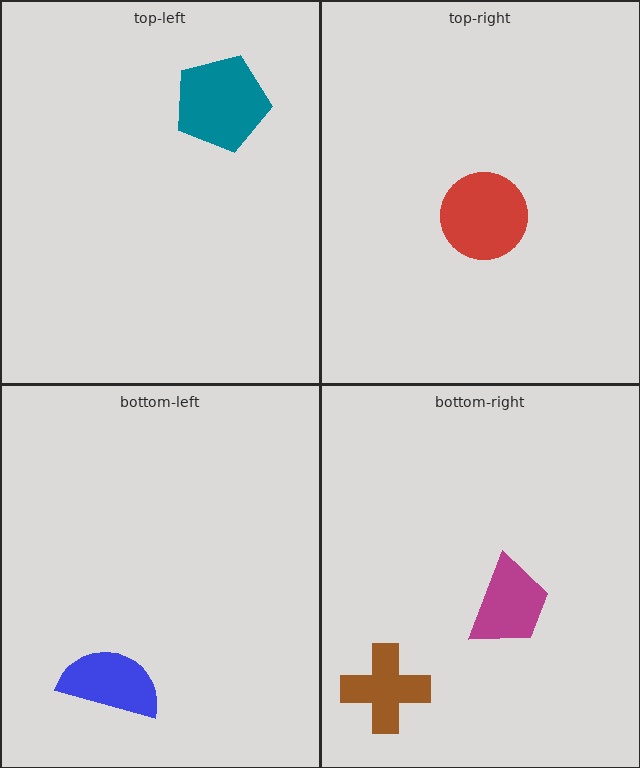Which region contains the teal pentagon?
The top-left region.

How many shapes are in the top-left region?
1.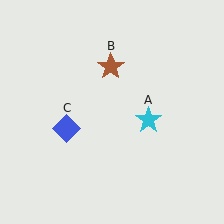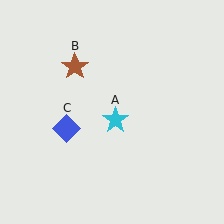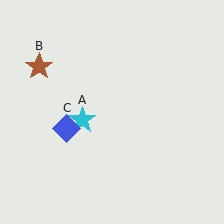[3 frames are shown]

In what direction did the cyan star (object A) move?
The cyan star (object A) moved left.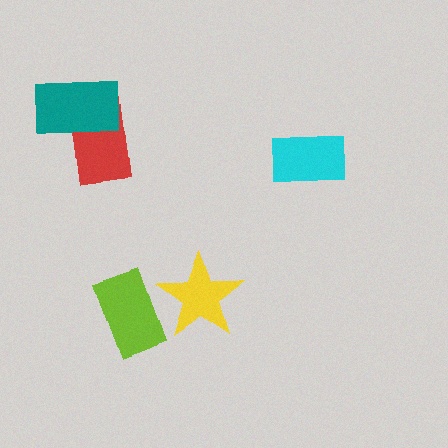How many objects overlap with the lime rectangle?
1 object overlaps with the lime rectangle.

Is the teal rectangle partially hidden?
No, no other shape covers it.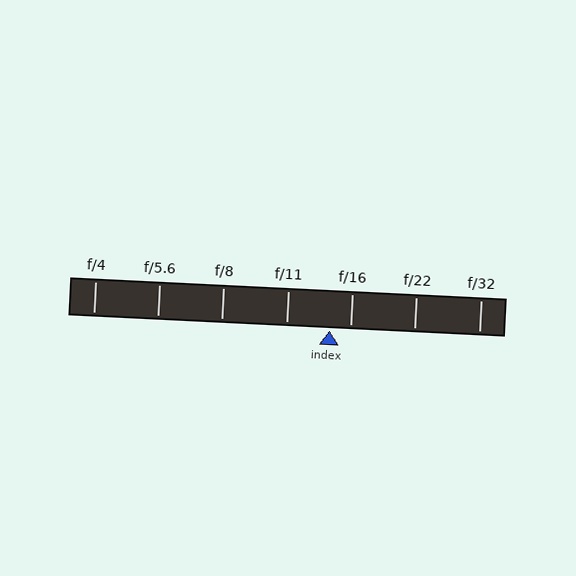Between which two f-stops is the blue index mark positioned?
The index mark is between f/11 and f/16.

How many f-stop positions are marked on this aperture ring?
There are 7 f-stop positions marked.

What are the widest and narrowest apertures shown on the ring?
The widest aperture shown is f/4 and the narrowest is f/32.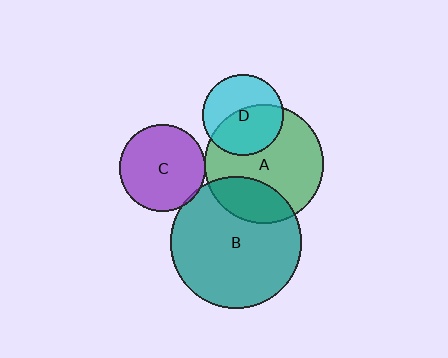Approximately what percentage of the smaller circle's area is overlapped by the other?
Approximately 50%.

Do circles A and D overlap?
Yes.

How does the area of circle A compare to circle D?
Approximately 2.1 times.